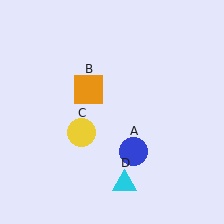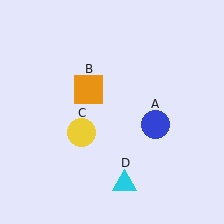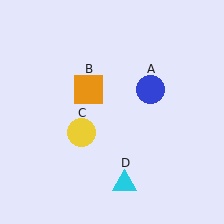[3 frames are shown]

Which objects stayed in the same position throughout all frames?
Orange square (object B) and yellow circle (object C) and cyan triangle (object D) remained stationary.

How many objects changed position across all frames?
1 object changed position: blue circle (object A).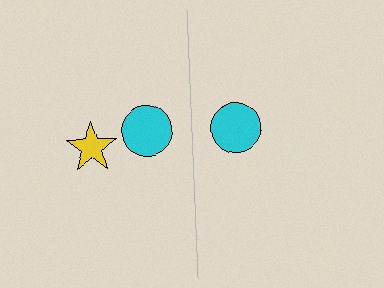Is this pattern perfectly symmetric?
No, the pattern is not perfectly symmetric. A yellow star is missing from the right side.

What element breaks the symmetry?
A yellow star is missing from the right side.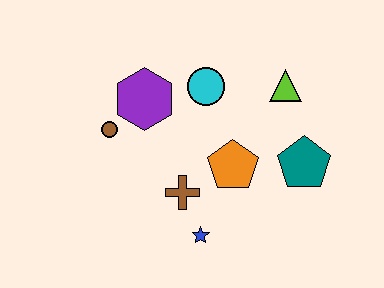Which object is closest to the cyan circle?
The purple hexagon is closest to the cyan circle.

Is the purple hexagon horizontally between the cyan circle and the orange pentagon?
No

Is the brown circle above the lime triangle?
No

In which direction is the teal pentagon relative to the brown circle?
The teal pentagon is to the right of the brown circle.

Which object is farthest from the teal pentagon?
The brown circle is farthest from the teal pentagon.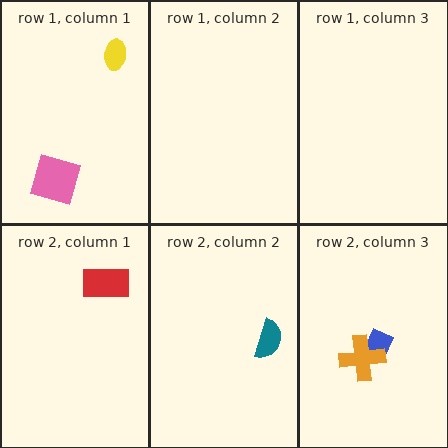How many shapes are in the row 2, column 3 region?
2.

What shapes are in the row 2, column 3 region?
The blue diamond, the orange cross.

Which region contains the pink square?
The row 1, column 1 region.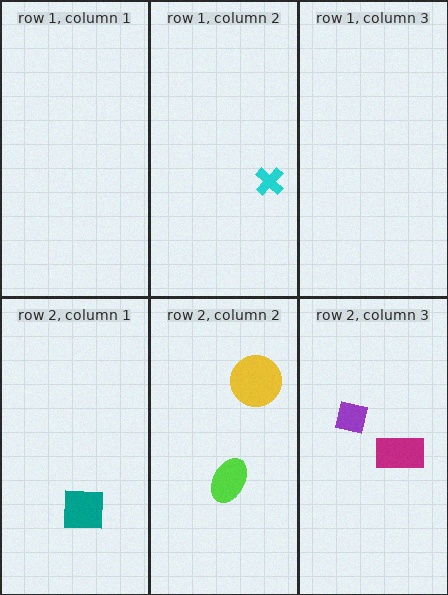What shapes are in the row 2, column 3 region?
The magenta rectangle, the purple square.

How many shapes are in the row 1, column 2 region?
1.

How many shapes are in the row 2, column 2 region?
2.